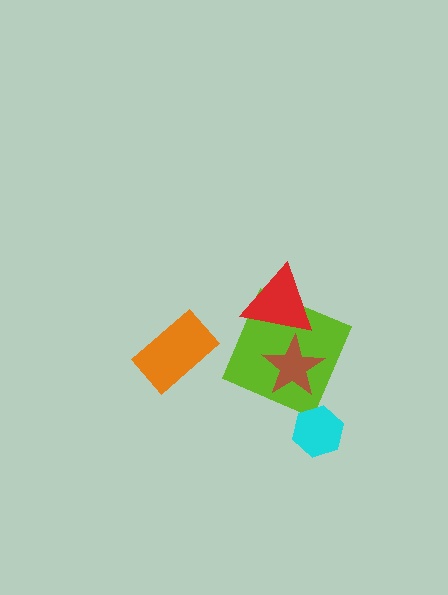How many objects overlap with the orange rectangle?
0 objects overlap with the orange rectangle.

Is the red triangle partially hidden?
No, no other shape covers it.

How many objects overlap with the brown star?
2 objects overlap with the brown star.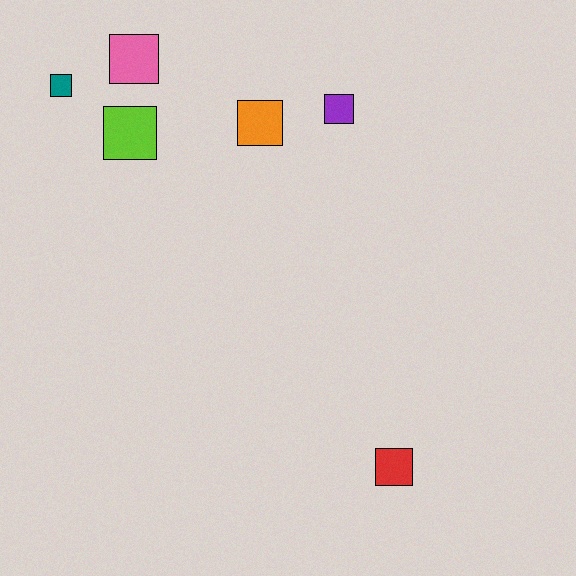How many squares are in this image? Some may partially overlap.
There are 6 squares.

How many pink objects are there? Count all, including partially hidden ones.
There is 1 pink object.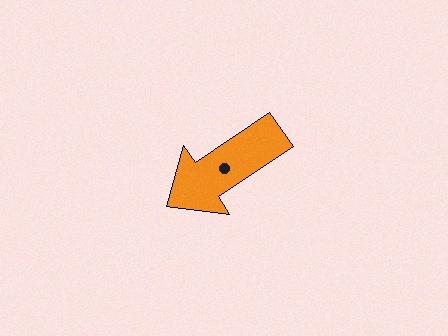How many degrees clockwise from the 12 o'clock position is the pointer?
Approximately 236 degrees.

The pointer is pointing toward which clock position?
Roughly 8 o'clock.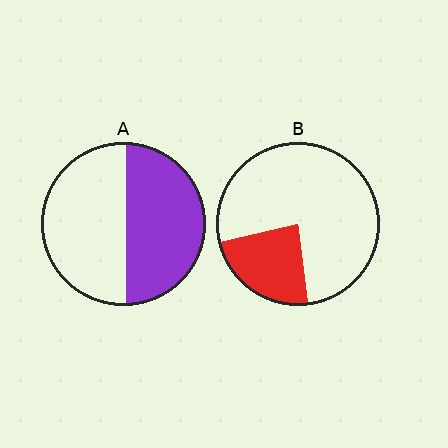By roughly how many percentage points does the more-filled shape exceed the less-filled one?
By roughly 25 percentage points (A over B).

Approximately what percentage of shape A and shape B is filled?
A is approximately 50% and B is approximately 25%.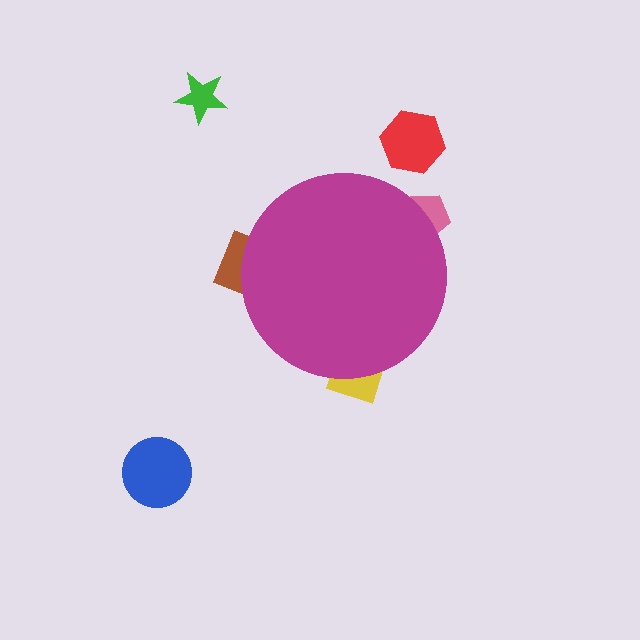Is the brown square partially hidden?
Yes, the brown square is partially hidden behind the magenta circle.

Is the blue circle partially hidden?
No, the blue circle is fully visible.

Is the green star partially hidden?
No, the green star is fully visible.